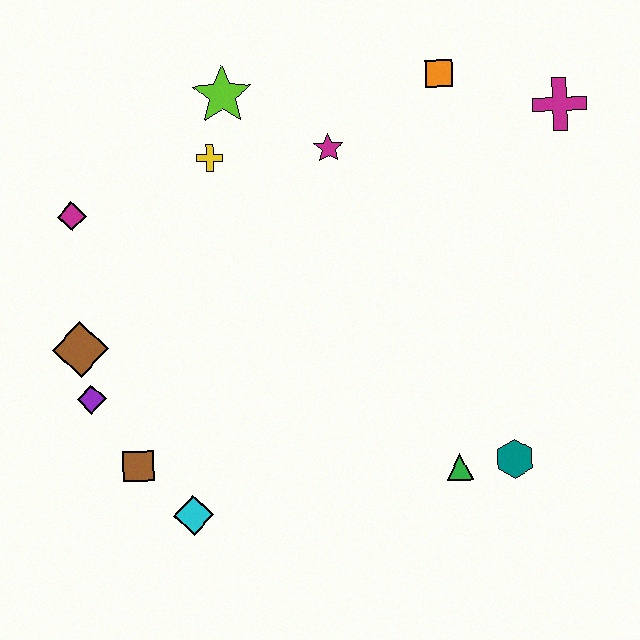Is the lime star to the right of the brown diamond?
Yes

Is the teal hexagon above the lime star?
No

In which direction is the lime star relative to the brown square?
The lime star is above the brown square.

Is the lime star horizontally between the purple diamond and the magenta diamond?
No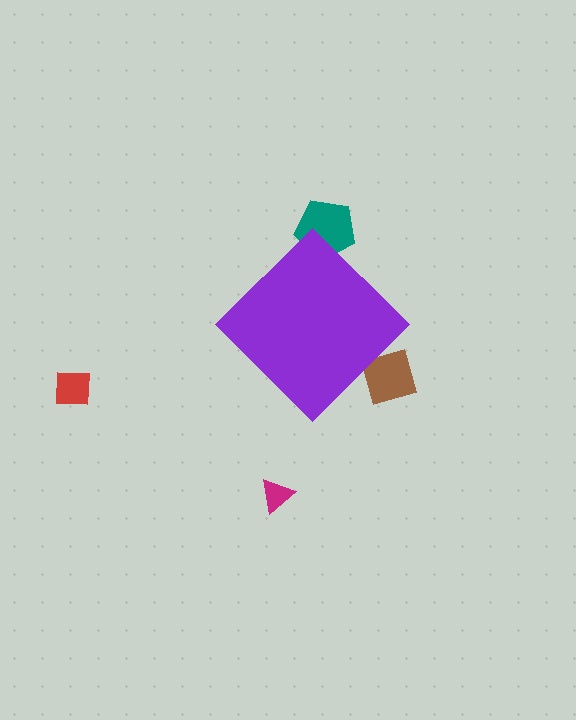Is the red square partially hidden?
No, the red square is fully visible.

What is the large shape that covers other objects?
A purple diamond.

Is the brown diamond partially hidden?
Yes, the brown diamond is partially hidden behind the purple diamond.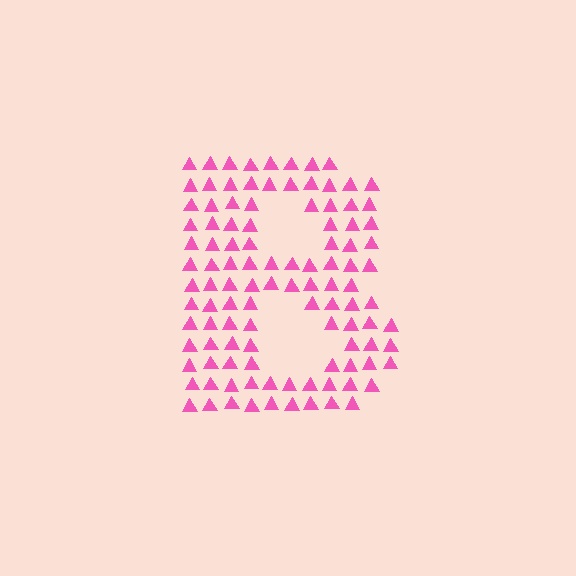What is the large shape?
The large shape is the letter B.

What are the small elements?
The small elements are triangles.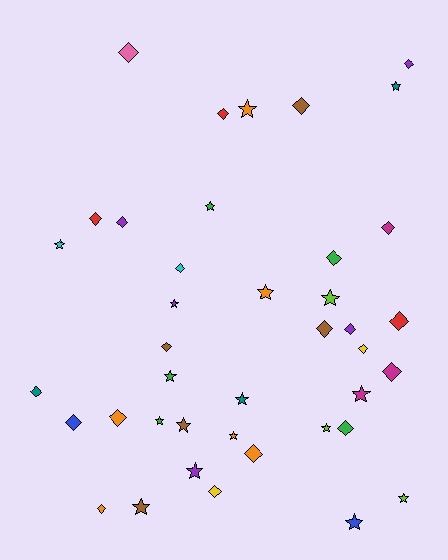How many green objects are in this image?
There are 5 green objects.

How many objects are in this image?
There are 40 objects.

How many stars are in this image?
There are 18 stars.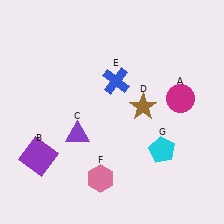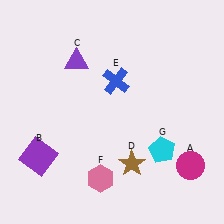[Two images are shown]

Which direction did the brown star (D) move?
The brown star (D) moved down.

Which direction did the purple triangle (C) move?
The purple triangle (C) moved up.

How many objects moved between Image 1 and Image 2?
3 objects moved between the two images.